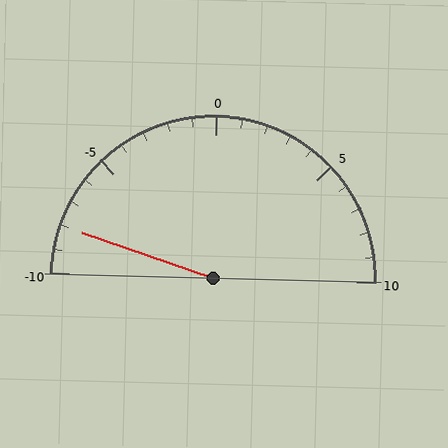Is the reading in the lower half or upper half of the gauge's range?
The reading is in the lower half of the range (-10 to 10).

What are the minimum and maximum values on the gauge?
The gauge ranges from -10 to 10.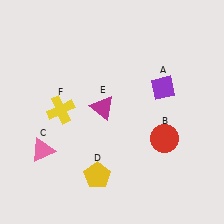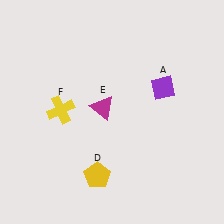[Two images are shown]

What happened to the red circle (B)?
The red circle (B) was removed in Image 2. It was in the bottom-right area of Image 1.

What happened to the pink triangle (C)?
The pink triangle (C) was removed in Image 2. It was in the bottom-left area of Image 1.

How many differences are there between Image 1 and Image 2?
There are 2 differences between the two images.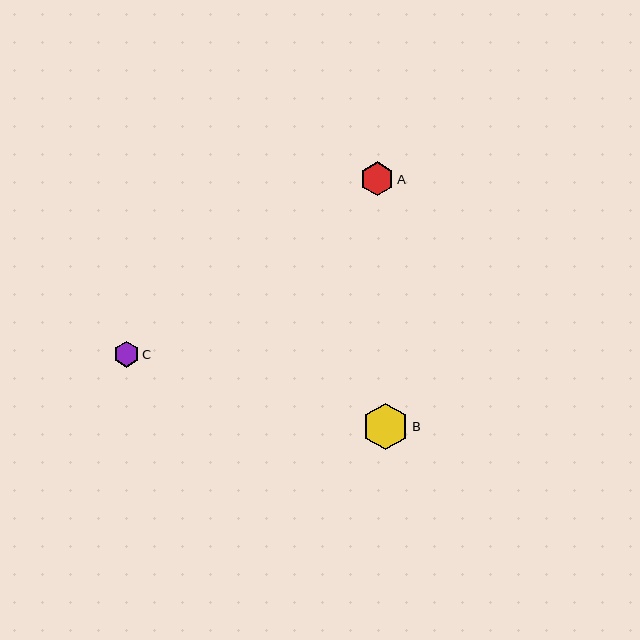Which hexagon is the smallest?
Hexagon C is the smallest with a size of approximately 25 pixels.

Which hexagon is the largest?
Hexagon B is the largest with a size of approximately 46 pixels.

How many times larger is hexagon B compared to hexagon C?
Hexagon B is approximately 1.8 times the size of hexagon C.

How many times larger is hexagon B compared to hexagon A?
Hexagon B is approximately 1.4 times the size of hexagon A.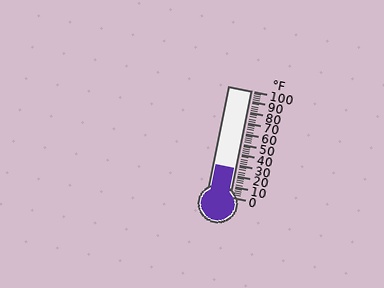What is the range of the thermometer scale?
The thermometer scale ranges from 0°F to 100°F.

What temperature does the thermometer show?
The thermometer shows approximately 26°F.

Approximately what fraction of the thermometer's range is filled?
The thermometer is filled to approximately 25% of its range.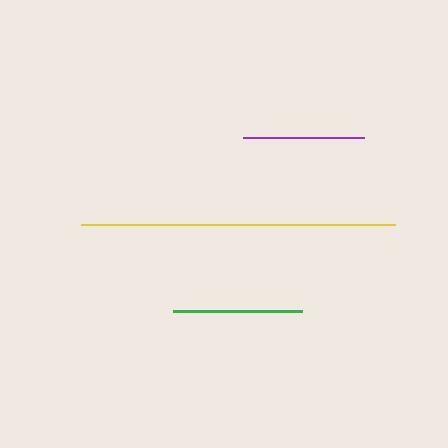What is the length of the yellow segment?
The yellow segment is approximately 314 pixels long.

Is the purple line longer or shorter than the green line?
The green line is longer than the purple line.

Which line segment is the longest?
The yellow line is the longest at approximately 314 pixels.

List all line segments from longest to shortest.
From longest to shortest: yellow, green, purple.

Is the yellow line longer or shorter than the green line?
The yellow line is longer than the green line.